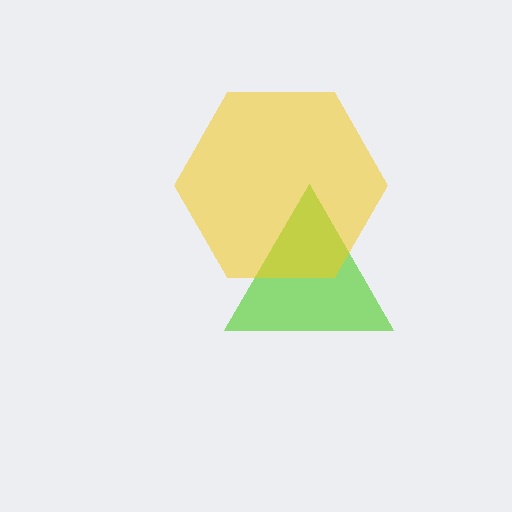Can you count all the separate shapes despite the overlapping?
Yes, there are 2 separate shapes.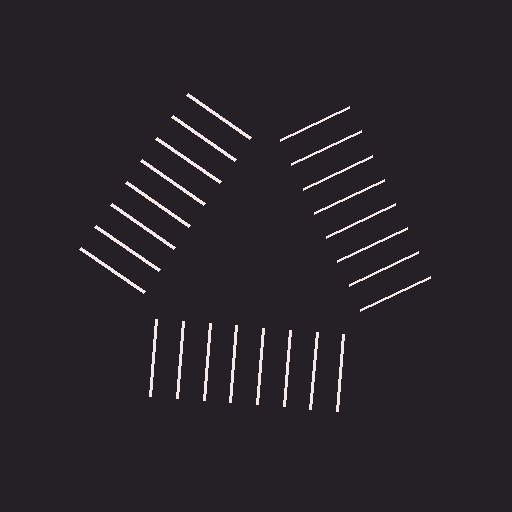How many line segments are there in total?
24 — 8 along each of the 3 edges.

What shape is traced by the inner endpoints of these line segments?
An illusory triangle — the line segments terminate on its edges but no continuous stroke is drawn.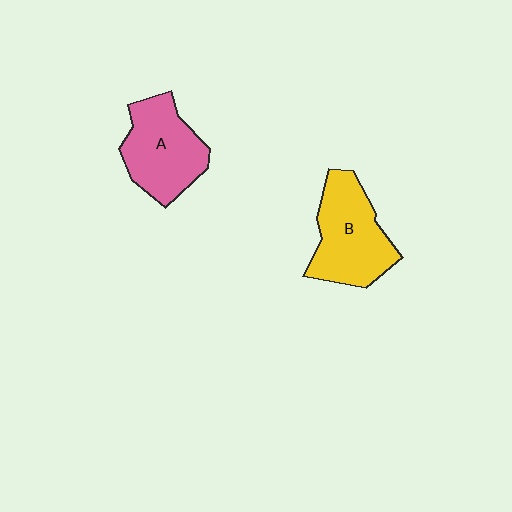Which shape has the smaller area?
Shape A (pink).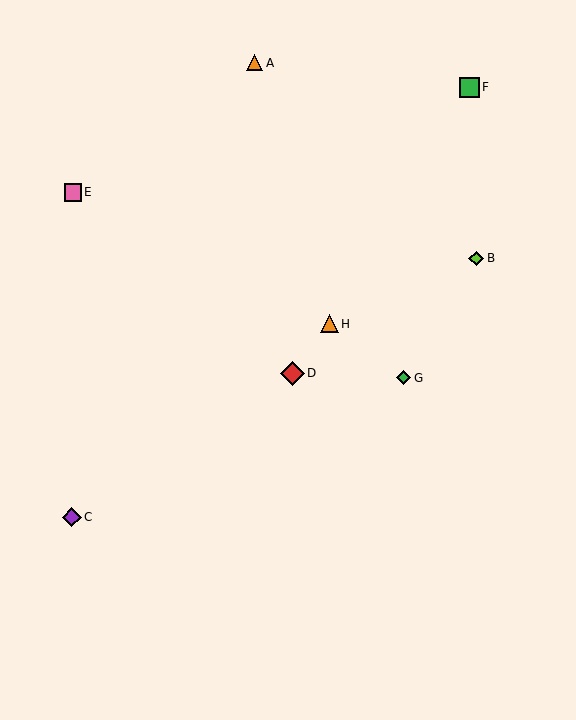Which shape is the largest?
The red diamond (labeled D) is the largest.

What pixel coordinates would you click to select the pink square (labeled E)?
Click at (73, 192) to select the pink square E.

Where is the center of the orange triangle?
The center of the orange triangle is at (255, 63).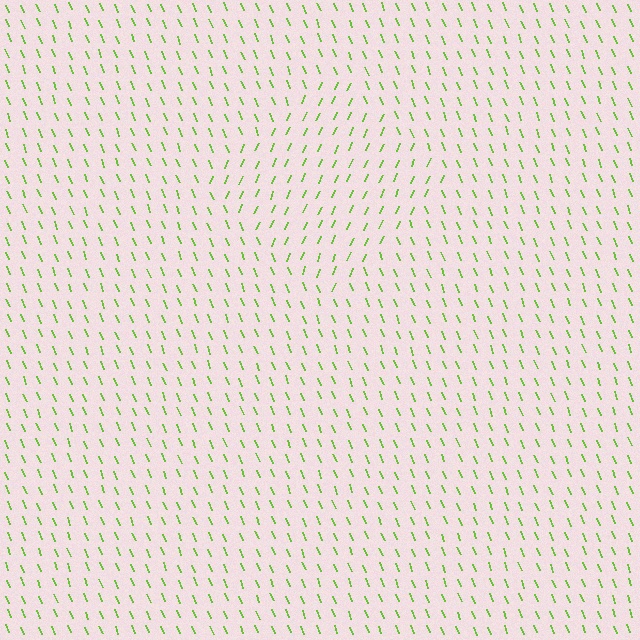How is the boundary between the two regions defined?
The boundary is defined purely by a change in line orientation (approximately 45 degrees difference). All lines are the same color and thickness.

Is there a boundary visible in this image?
Yes, there is a texture boundary formed by a change in line orientation.